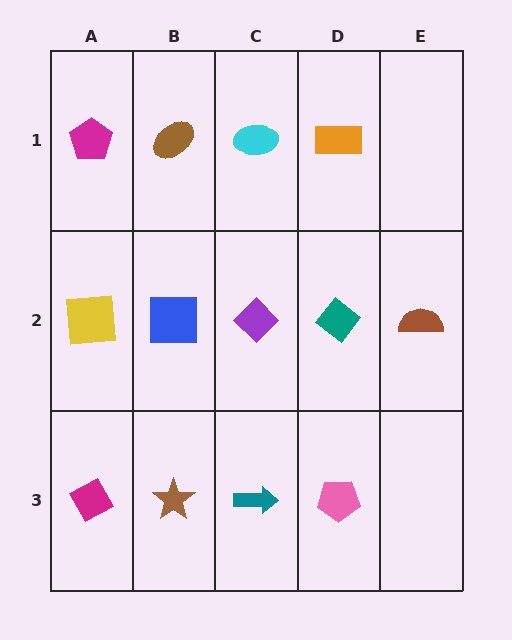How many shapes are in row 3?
4 shapes.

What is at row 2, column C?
A purple diamond.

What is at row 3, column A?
A magenta diamond.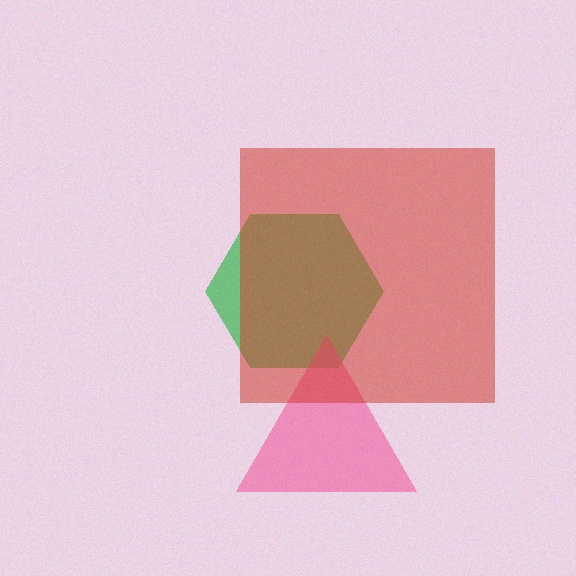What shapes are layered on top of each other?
The layered shapes are: a green hexagon, a pink triangle, a red square.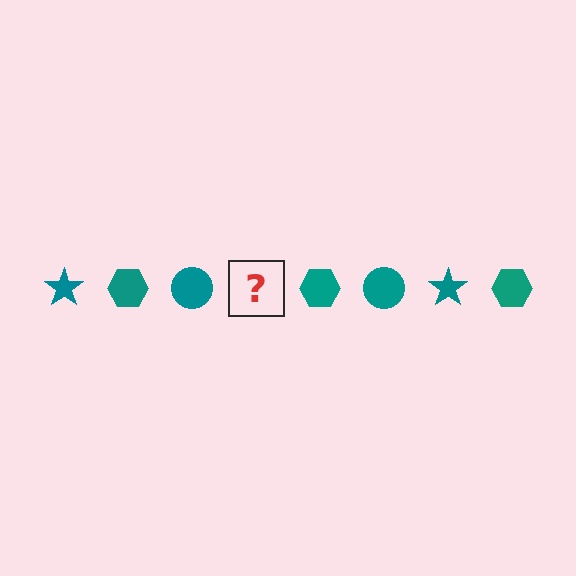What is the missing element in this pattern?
The missing element is a teal star.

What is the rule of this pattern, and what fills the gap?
The rule is that the pattern cycles through star, hexagon, circle shapes in teal. The gap should be filled with a teal star.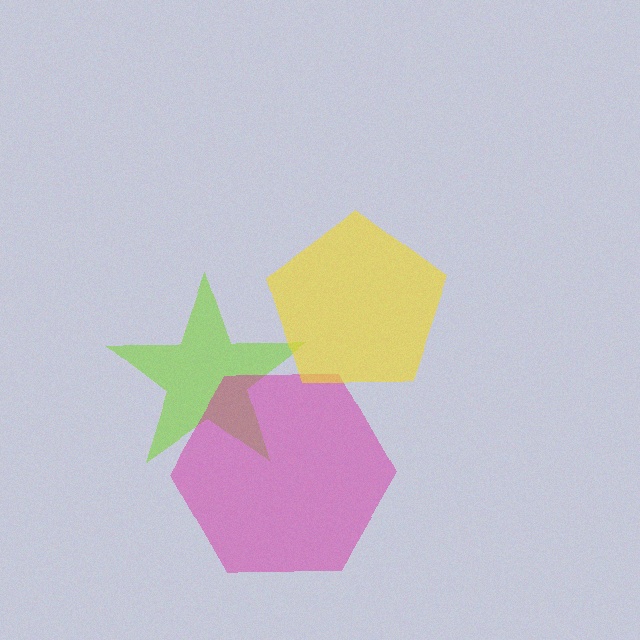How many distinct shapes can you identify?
There are 3 distinct shapes: a lime star, a magenta hexagon, a yellow pentagon.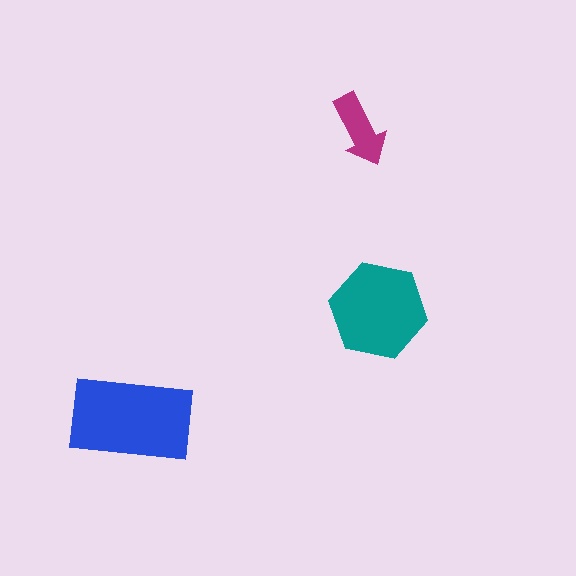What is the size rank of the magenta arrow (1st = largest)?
3rd.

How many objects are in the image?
There are 3 objects in the image.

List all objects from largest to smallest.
The blue rectangle, the teal hexagon, the magenta arrow.